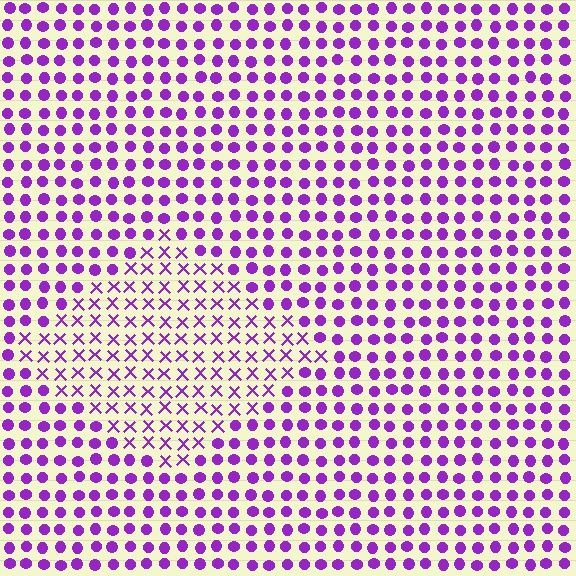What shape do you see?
I see a diamond.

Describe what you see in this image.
The image is filled with small purple elements arranged in a uniform grid. A diamond-shaped region contains X marks, while the surrounding area contains circles. The boundary is defined purely by the change in element shape.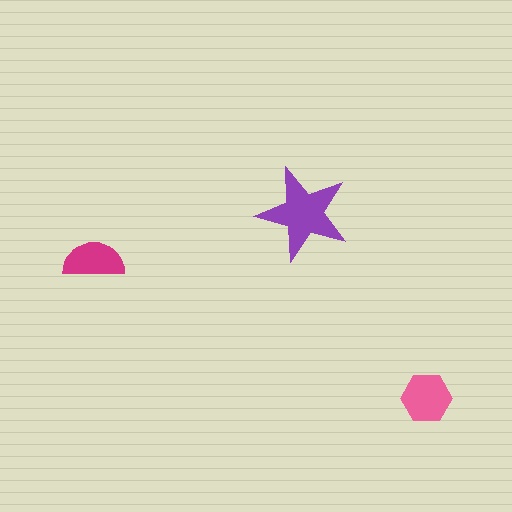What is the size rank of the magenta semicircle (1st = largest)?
3rd.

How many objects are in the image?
There are 3 objects in the image.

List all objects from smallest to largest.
The magenta semicircle, the pink hexagon, the purple star.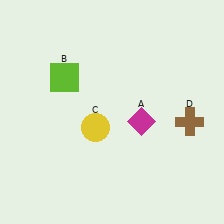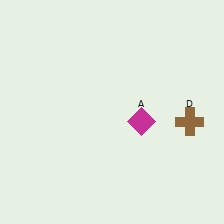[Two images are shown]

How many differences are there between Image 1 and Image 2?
There are 2 differences between the two images.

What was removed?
The lime square (B), the yellow circle (C) were removed in Image 2.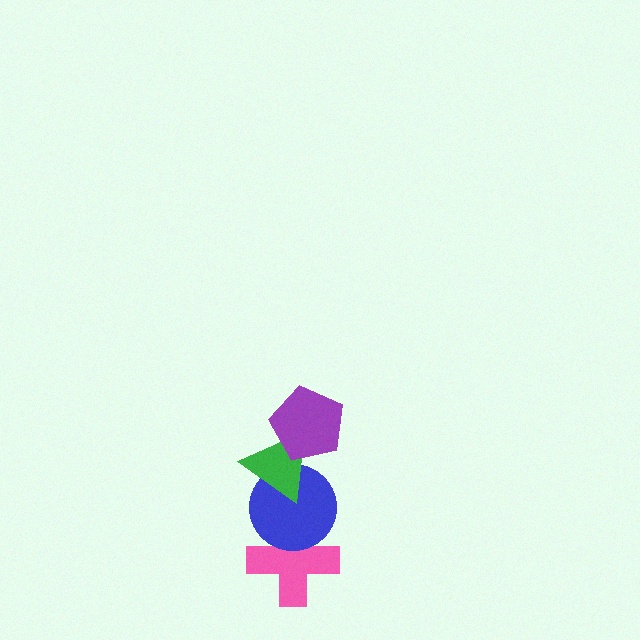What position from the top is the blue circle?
The blue circle is 3rd from the top.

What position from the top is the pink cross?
The pink cross is 4th from the top.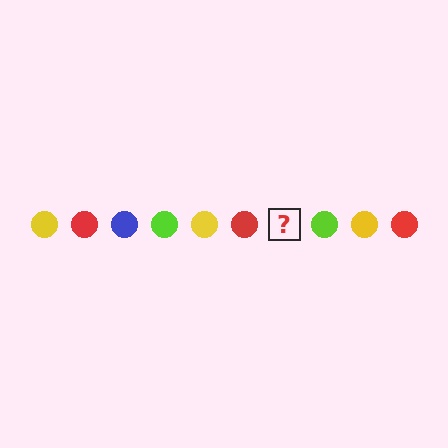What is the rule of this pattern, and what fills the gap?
The rule is that the pattern cycles through yellow, red, blue, lime circles. The gap should be filled with a blue circle.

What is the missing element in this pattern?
The missing element is a blue circle.